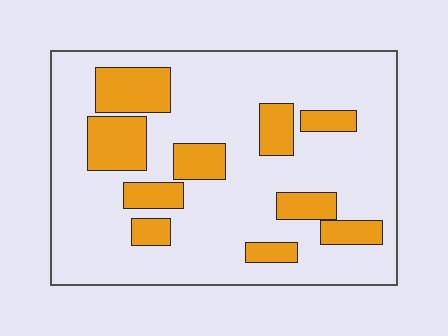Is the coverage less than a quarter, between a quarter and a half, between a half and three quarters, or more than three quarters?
Less than a quarter.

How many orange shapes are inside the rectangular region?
10.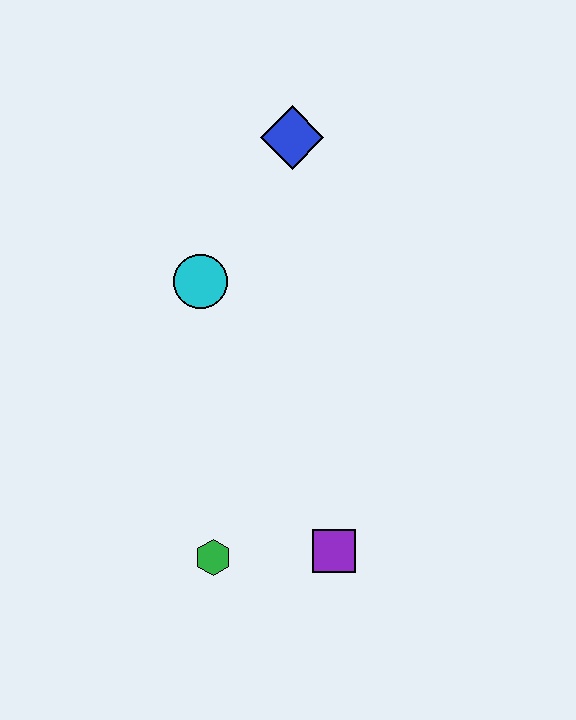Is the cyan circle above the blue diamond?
No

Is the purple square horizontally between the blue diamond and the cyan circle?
No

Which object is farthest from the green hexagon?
The blue diamond is farthest from the green hexagon.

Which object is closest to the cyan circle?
The blue diamond is closest to the cyan circle.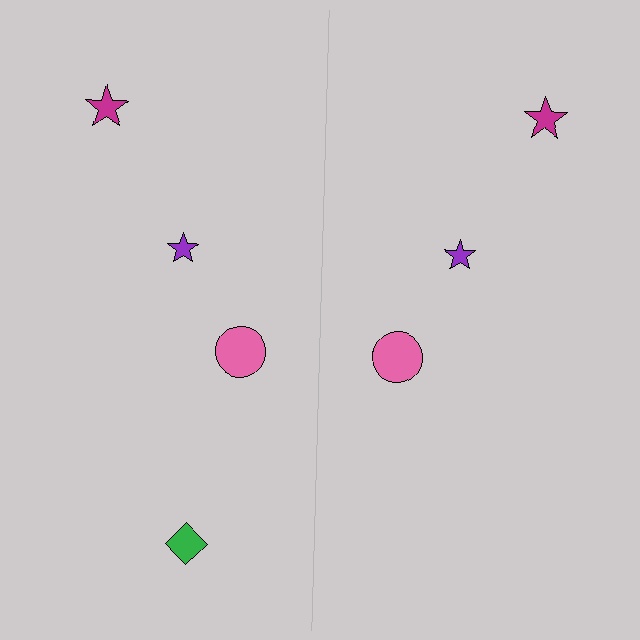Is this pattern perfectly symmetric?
No, the pattern is not perfectly symmetric. A green diamond is missing from the right side.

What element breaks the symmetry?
A green diamond is missing from the right side.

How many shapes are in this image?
There are 7 shapes in this image.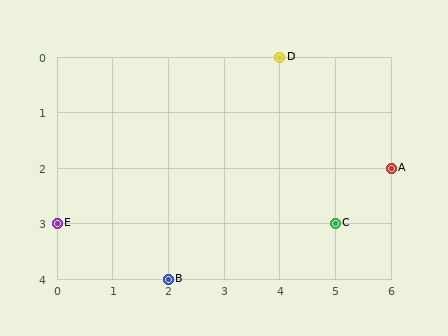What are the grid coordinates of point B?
Point B is at grid coordinates (2, 4).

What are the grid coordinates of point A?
Point A is at grid coordinates (6, 2).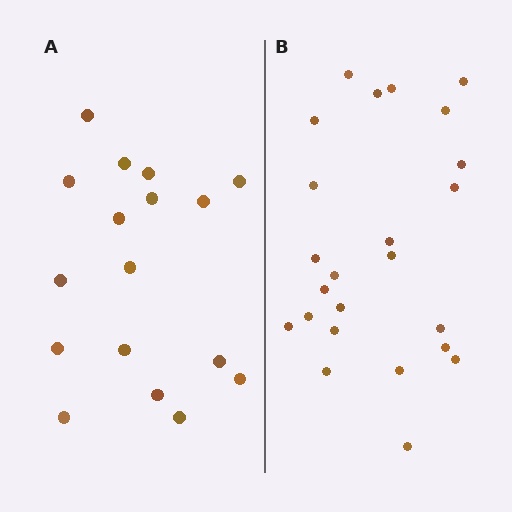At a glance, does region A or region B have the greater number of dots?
Region B (the right region) has more dots.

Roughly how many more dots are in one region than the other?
Region B has roughly 8 or so more dots than region A.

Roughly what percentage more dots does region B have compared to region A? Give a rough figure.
About 40% more.